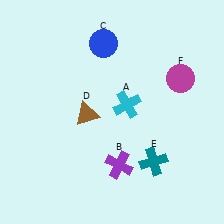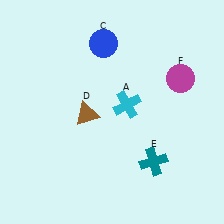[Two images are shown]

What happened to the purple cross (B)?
The purple cross (B) was removed in Image 2. It was in the bottom-right area of Image 1.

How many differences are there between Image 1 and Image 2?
There is 1 difference between the two images.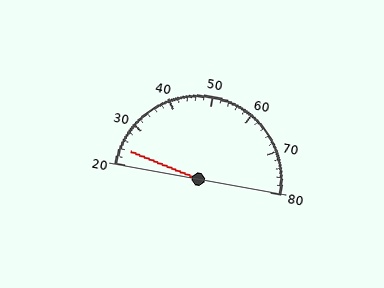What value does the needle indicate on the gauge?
The needle indicates approximately 24.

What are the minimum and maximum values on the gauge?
The gauge ranges from 20 to 80.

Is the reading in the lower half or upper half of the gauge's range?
The reading is in the lower half of the range (20 to 80).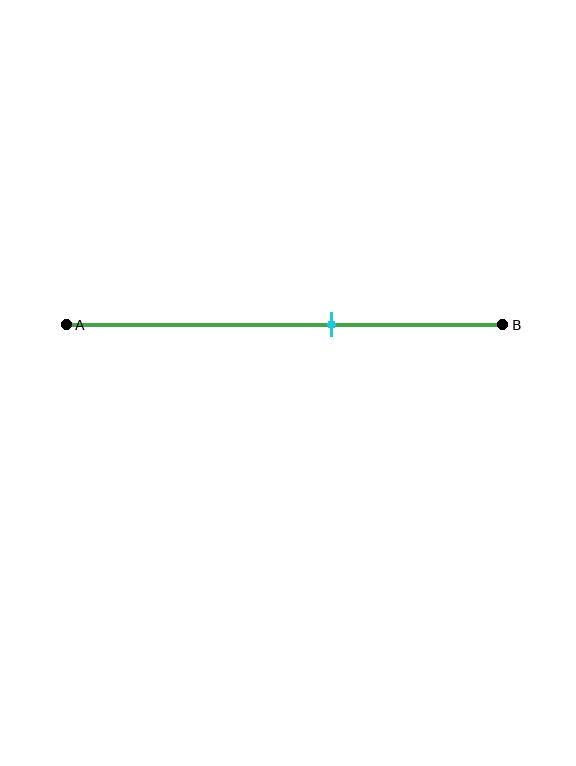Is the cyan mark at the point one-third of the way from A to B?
No, the mark is at about 60% from A, not at the 33% one-third point.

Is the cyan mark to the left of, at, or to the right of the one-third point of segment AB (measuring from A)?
The cyan mark is to the right of the one-third point of segment AB.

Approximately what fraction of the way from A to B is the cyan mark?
The cyan mark is approximately 60% of the way from A to B.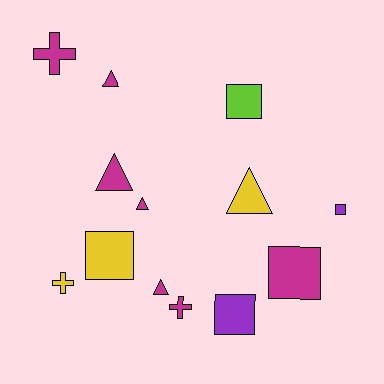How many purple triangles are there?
There are no purple triangles.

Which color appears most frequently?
Magenta, with 7 objects.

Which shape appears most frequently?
Triangle, with 5 objects.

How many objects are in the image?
There are 13 objects.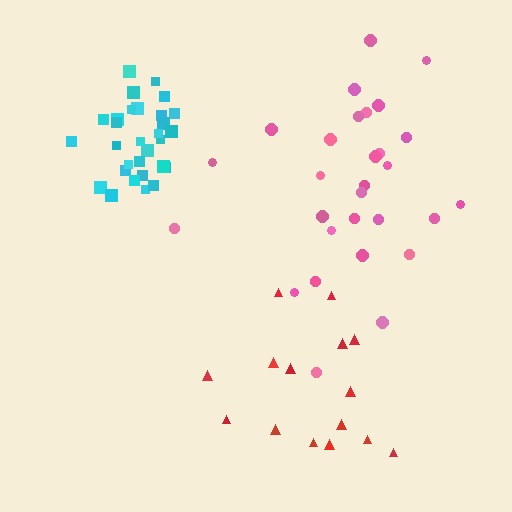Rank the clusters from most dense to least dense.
cyan, pink, red.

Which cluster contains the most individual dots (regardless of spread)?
Cyan (30).